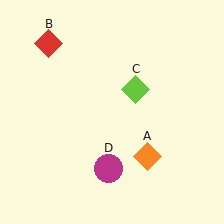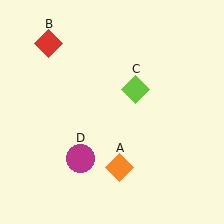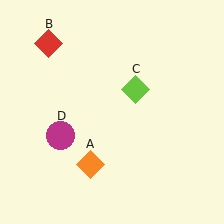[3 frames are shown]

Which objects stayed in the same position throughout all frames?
Red diamond (object B) and lime diamond (object C) remained stationary.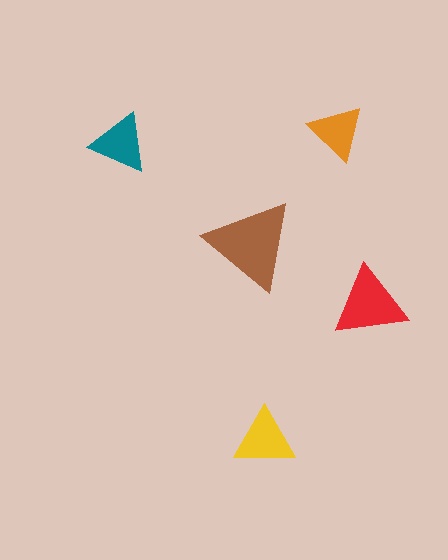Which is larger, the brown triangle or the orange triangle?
The brown one.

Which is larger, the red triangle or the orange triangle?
The red one.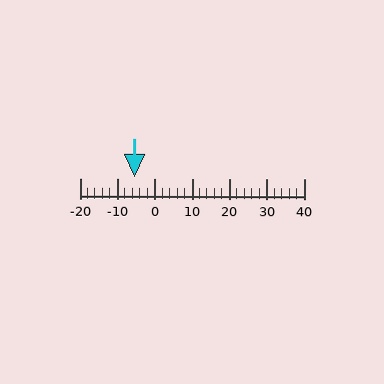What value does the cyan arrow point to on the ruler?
The cyan arrow points to approximately -5.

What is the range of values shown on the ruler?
The ruler shows values from -20 to 40.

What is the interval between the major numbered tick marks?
The major tick marks are spaced 10 units apart.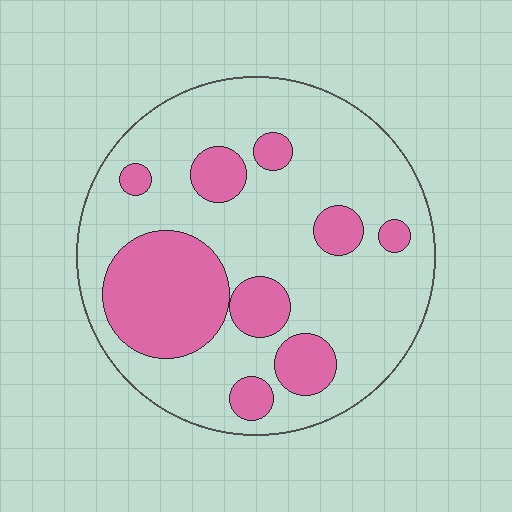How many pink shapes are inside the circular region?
9.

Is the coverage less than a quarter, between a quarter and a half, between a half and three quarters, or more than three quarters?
Between a quarter and a half.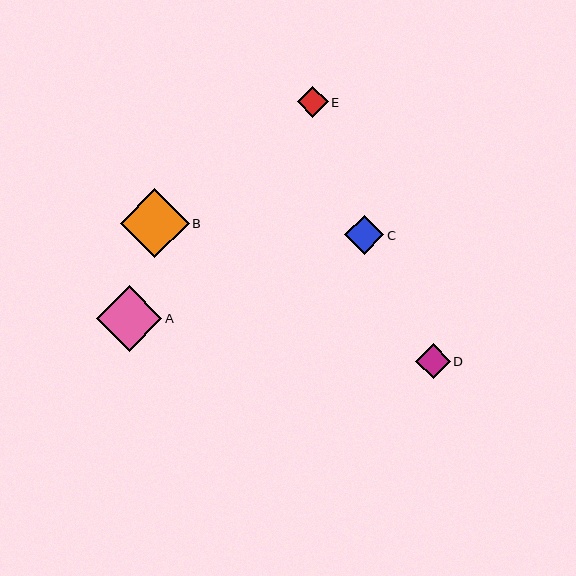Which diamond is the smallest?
Diamond E is the smallest with a size of approximately 31 pixels.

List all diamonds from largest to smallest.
From largest to smallest: B, A, C, D, E.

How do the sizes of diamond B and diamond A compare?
Diamond B and diamond A are approximately the same size.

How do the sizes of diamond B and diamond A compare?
Diamond B and diamond A are approximately the same size.